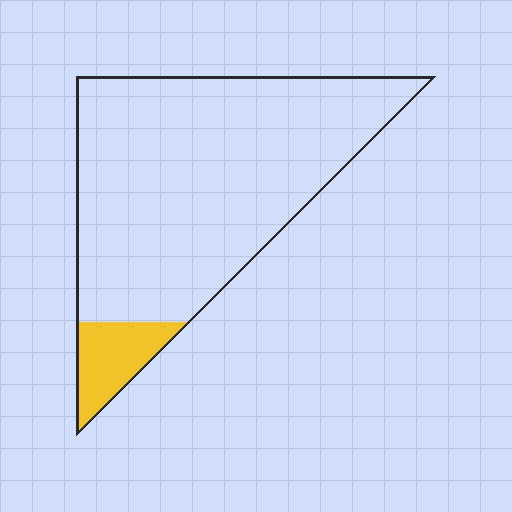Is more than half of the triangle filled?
No.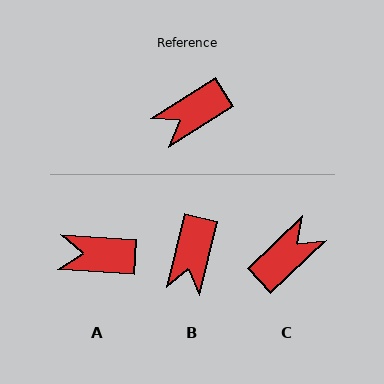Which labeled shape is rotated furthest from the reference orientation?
C, about 169 degrees away.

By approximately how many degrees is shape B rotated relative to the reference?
Approximately 44 degrees counter-clockwise.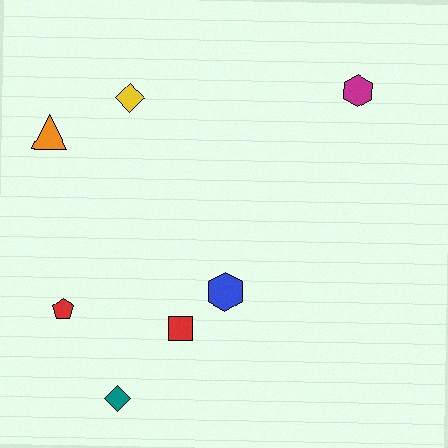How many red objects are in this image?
There are 2 red objects.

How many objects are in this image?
There are 7 objects.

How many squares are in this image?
There is 1 square.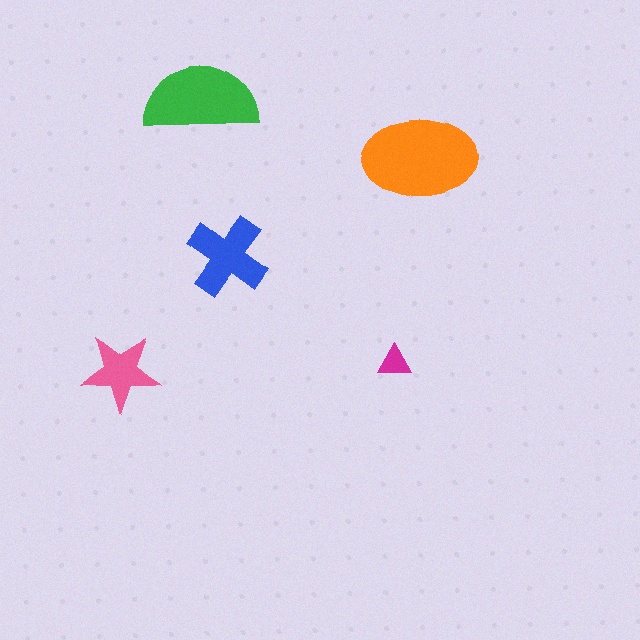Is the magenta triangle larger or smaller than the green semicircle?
Smaller.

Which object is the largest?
The orange ellipse.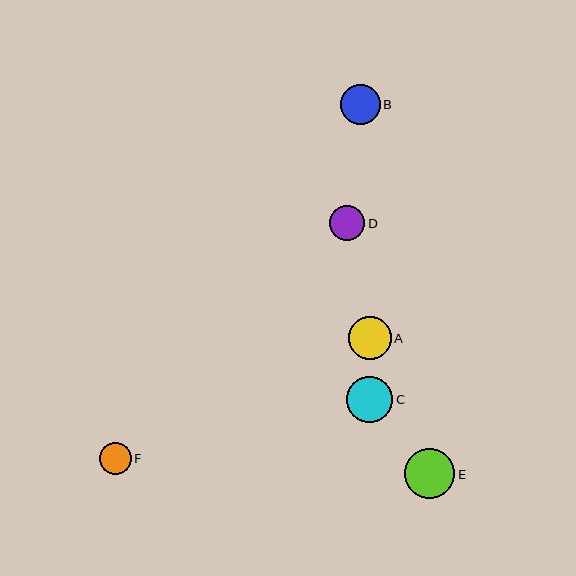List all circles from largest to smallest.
From largest to smallest: E, C, A, B, D, F.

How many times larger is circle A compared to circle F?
Circle A is approximately 1.4 times the size of circle F.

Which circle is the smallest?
Circle F is the smallest with a size of approximately 32 pixels.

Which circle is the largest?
Circle E is the largest with a size of approximately 50 pixels.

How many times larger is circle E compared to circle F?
Circle E is approximately 1.6 times the size of circle F.